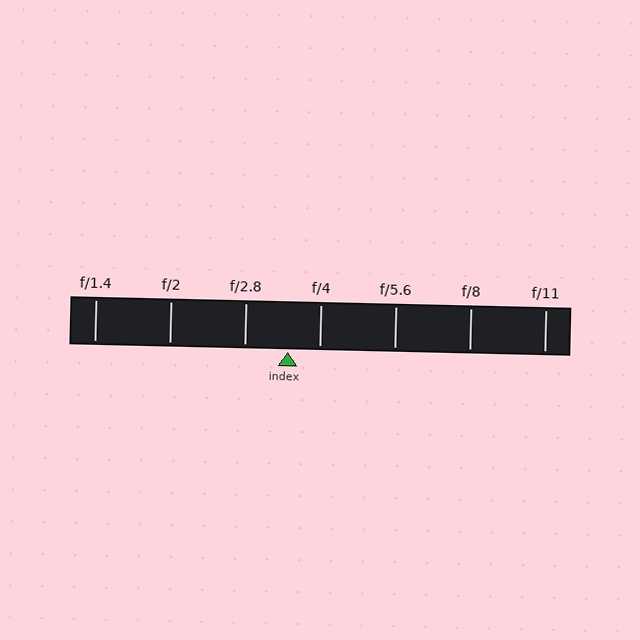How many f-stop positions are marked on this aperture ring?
There are 7 f-stop positions marked.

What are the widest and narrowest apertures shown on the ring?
The widest aperture shown is f/1.4 and the narrowest is f/11.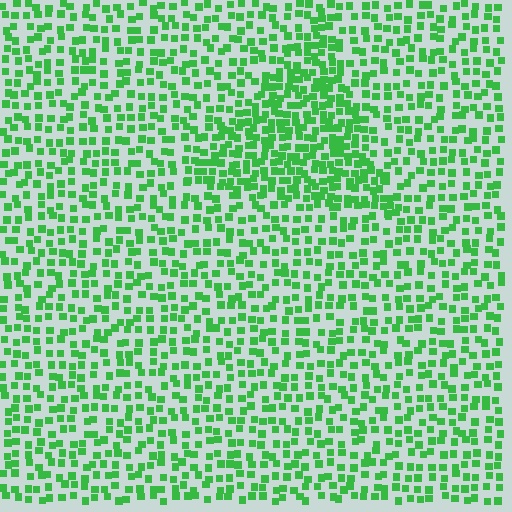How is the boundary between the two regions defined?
The boundary is defined by a change in element density (approximately 1.8x ratio). All elements are the same color, size, and shape.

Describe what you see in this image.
The image contains small green elements arranged at two different densities. A triangle-shaped region is visible where the elements are more densely packed than the surrounding area.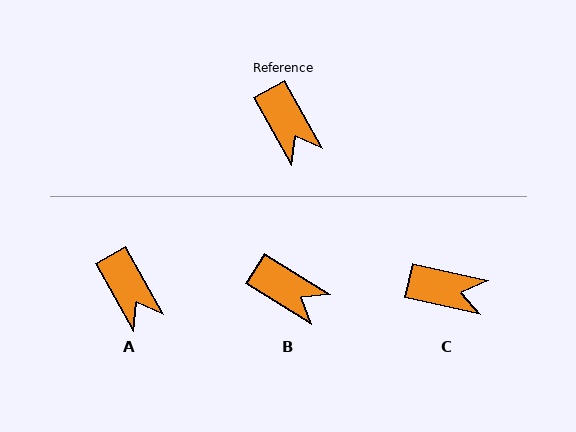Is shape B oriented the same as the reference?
No, it is off by about 29 degrees.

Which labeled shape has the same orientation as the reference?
A.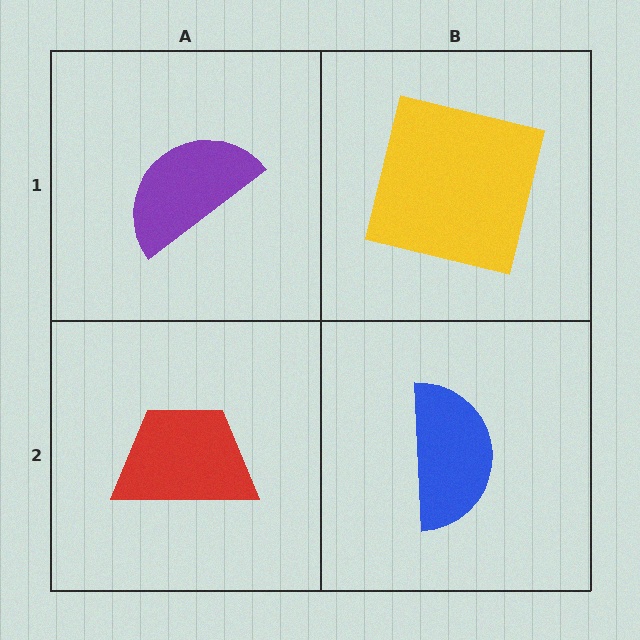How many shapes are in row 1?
2 shapes.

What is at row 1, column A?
A purple semicircle.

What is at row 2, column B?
A blue semicircle.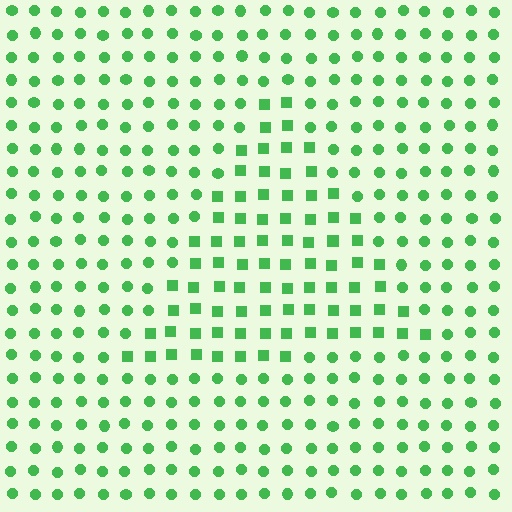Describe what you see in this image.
The image is filled with small green elements arranged in a uniform grid. A triangle-shaped region contains squares, while the surrounding area contains circles. The boundary is defined purely by the change in element shape.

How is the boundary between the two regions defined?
The boundary is defined by a change in element shape: squares inside vs. circles outside. All elements share the same color and spacing.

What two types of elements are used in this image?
The image uses squares inside the triangle region and circles outside it.